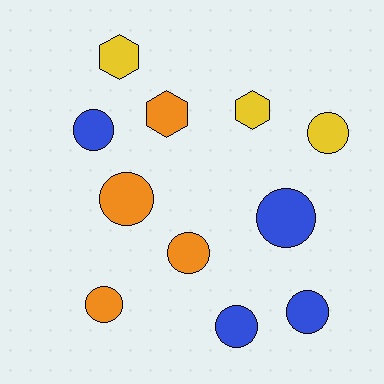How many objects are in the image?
There are 11 objects.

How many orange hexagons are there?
There is 1 orange hexagon.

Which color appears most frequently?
Blue, with 4 objects.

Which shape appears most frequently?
Circle, with 8 objects.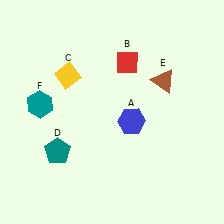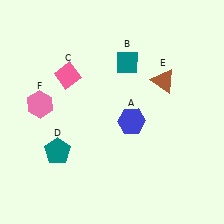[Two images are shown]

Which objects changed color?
B changed from red to teal. C changed from yellow to pink. F changed from teal to pink.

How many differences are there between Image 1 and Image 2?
There are 3 differences between the two images.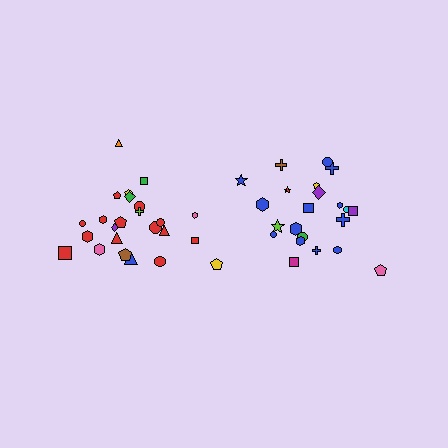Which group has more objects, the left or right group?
The left group.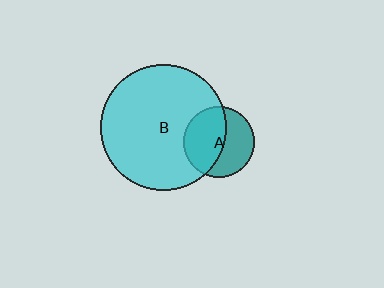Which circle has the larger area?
Circle B (cyan).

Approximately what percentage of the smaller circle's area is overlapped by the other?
Approximately 55%.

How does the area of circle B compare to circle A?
Approximately 3.1 times.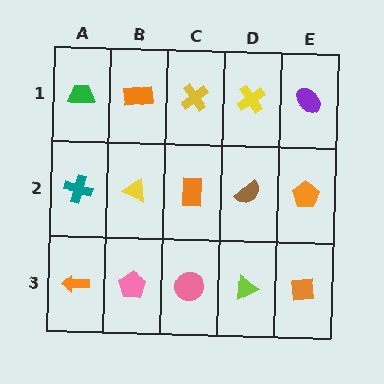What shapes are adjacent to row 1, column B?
A yellow triangle (row 2, column B), a green trapezoid (row 1, column A), a yellow cross (row 1, column C).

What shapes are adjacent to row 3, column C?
An orange rectangle (row 2, column C), a pink pentagon (row 3, column B), a lime triangle (row 3, column D).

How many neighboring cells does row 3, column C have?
3.